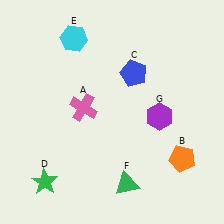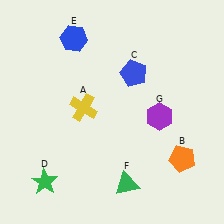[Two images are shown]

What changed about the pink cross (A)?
In Image 1, A is pink. In Image 2, it changed to yellow.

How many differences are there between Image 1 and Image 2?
There are 2 differences between the two images.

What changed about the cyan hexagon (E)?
In Image 1, E is cyan. In Image 2, it changed to blue.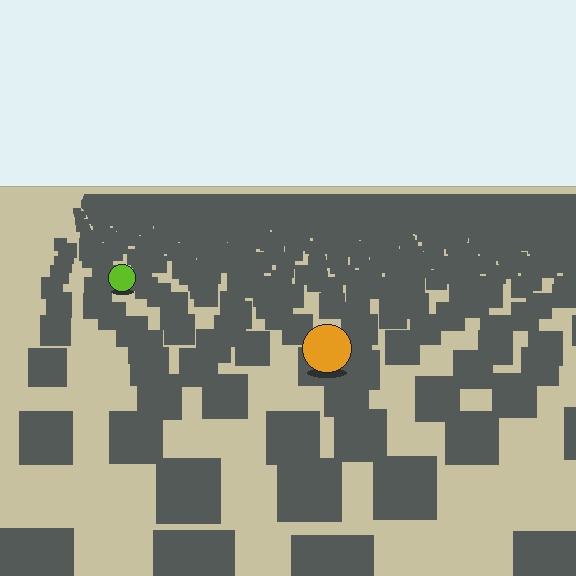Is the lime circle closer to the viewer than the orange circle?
No. The orange circle is closer — you can tell from the texture gradient: the ground texture is coarser near it.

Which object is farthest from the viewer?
The lime circle is farthest from the viewer. It appears smaller and the ground texture around it is denser.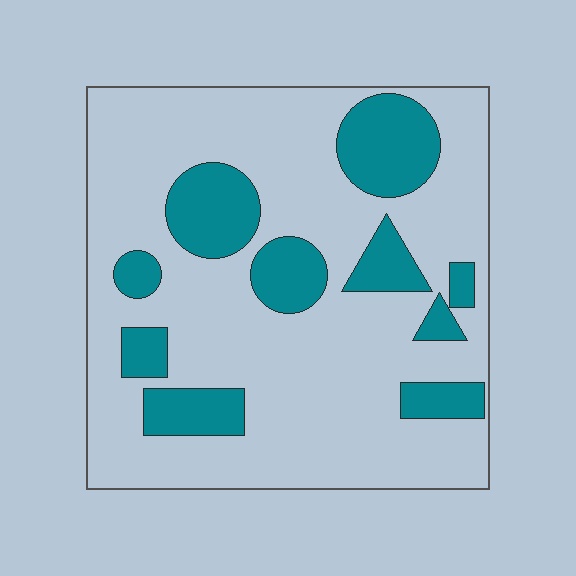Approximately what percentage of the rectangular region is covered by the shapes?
Approximately 25%.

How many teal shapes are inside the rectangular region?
10.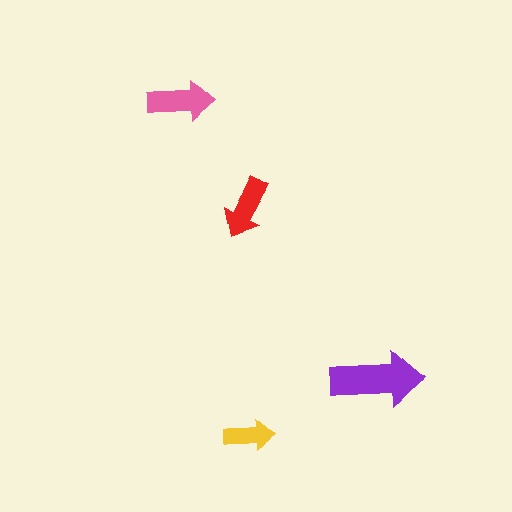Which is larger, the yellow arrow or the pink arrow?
The pink one.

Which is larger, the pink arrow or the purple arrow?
The purple one.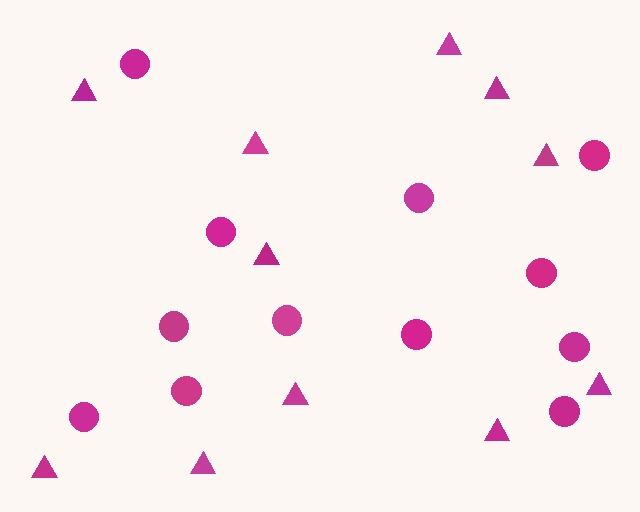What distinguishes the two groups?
There are 2 groups: one group of triangles (11) and one group of circles (12).